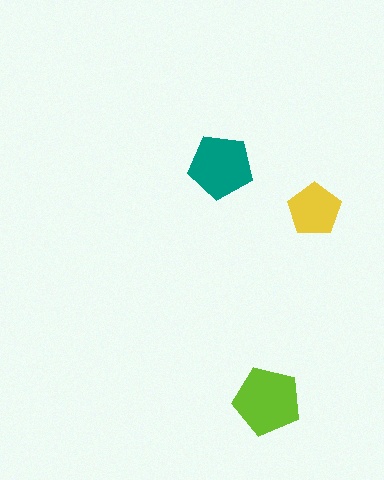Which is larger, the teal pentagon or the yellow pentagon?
The teal one.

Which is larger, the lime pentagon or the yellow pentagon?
The lime one.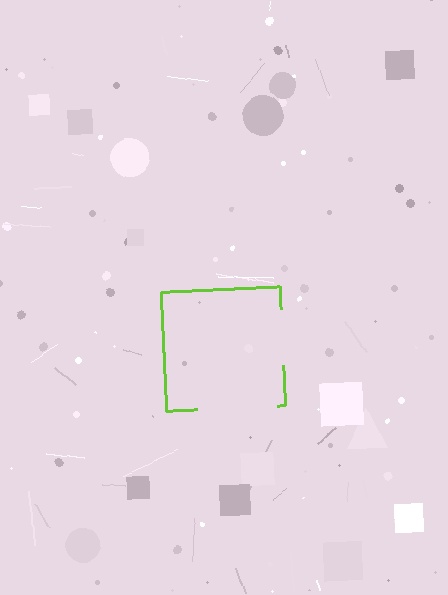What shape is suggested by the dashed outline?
The dashed outline suggests a square.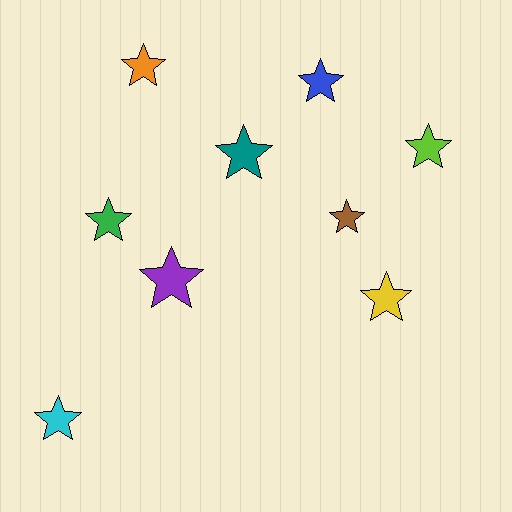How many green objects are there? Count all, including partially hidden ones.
There is 1 green object.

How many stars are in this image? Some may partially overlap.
There are 9 stars.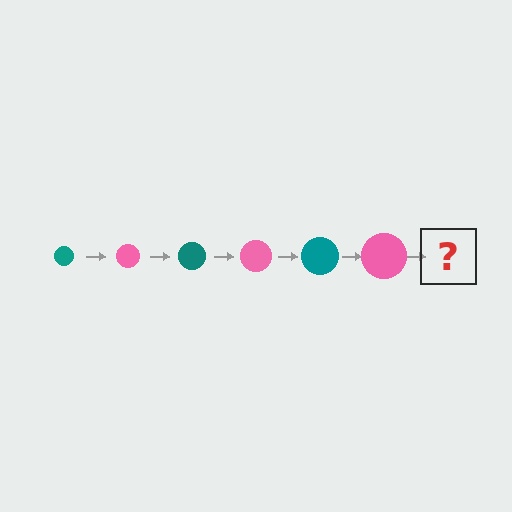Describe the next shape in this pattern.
It should be a teal circle, larger than the previous one.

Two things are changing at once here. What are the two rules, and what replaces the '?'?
The two rules are that the circle grows larger each step and the color cycles through teal and pink. The '?' should be a teal circle, larger than the previous one.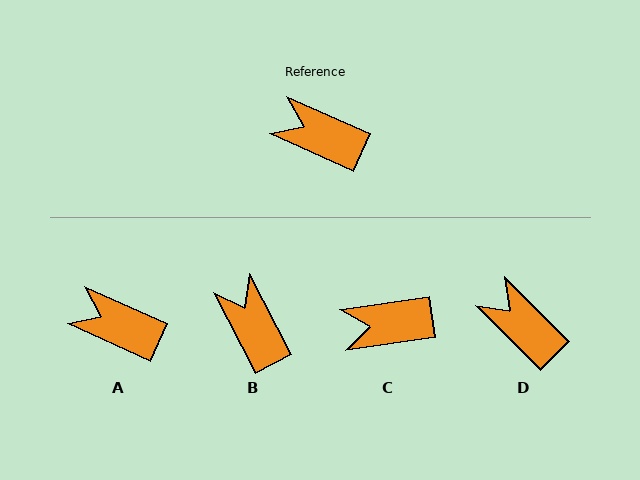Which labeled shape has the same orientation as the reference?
A.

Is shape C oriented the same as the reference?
No, it is off by about 32 degrees.